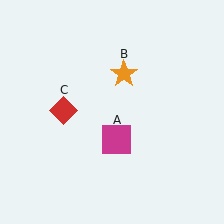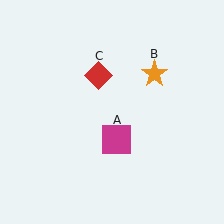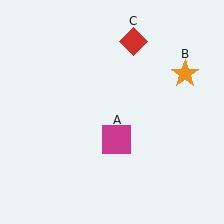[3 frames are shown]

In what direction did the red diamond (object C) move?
The red diamond (object C) moved up and to the right.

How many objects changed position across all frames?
2 objects changed position: orange star (object B), red diamond (object C).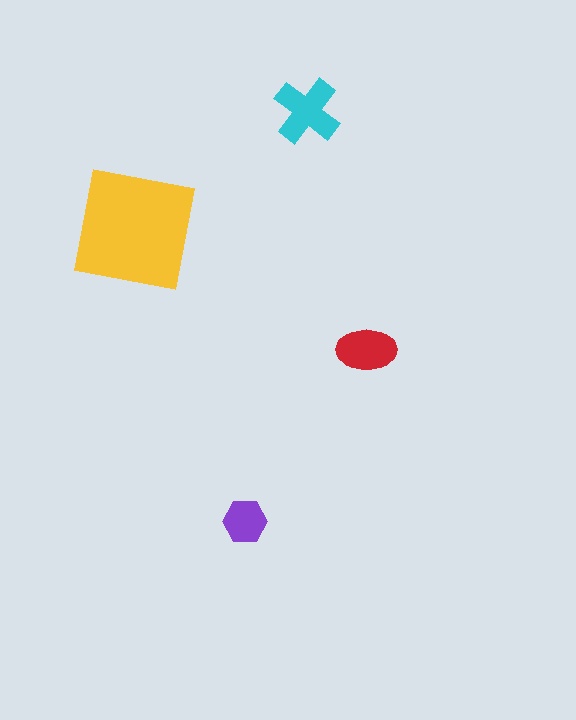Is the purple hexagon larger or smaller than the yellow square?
Smaller.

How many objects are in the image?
There are 4 objects in the image.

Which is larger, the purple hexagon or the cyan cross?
The cyan cross.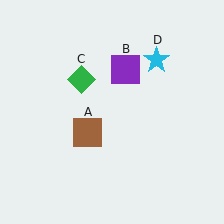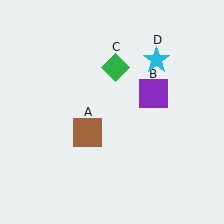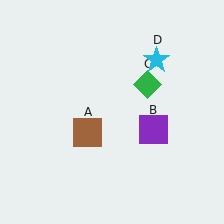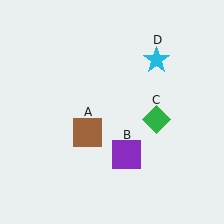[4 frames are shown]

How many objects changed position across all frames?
2 objects changed position: purple square (object B), green diamond (object C).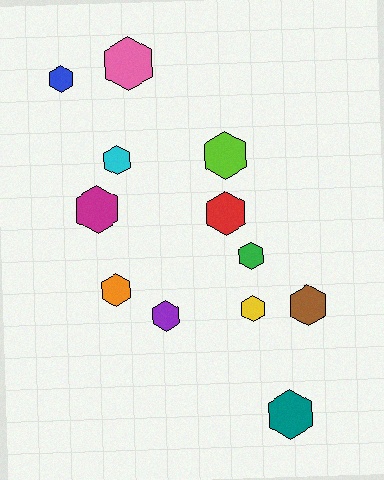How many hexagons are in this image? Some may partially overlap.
There are 12 hexagons.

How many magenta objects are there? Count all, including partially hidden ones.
There is 1 magenta object.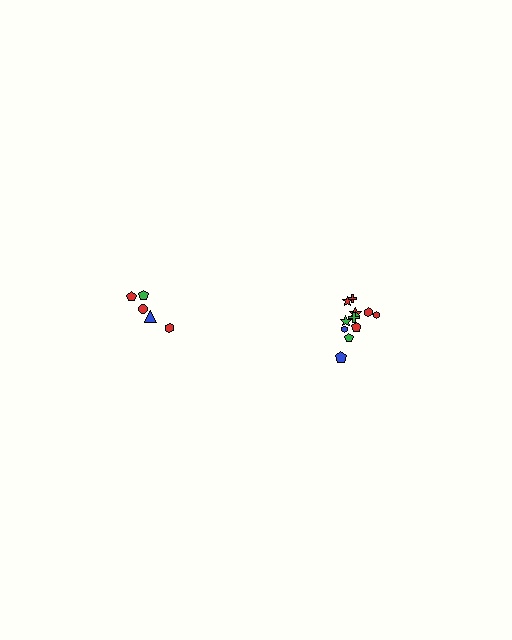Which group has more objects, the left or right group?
The right group.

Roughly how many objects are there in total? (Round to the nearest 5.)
Roughly 15 objects in total.